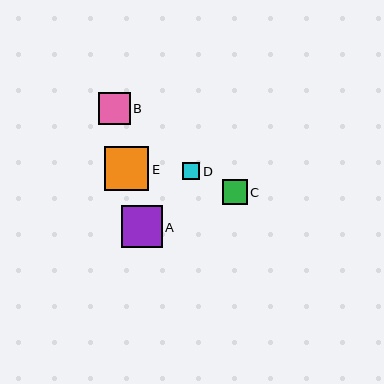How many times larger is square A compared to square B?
Square A is approximately 1.3 times the size of square B.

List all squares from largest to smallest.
From largest to smallest: E, A, B, C, D.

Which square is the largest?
Square E is the largest with a size of approximately 44 pixels.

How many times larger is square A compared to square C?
Square A is approximately 1.7 times the size of square C.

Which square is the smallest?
Square D is the smallest with a size of approximately 17 pixels.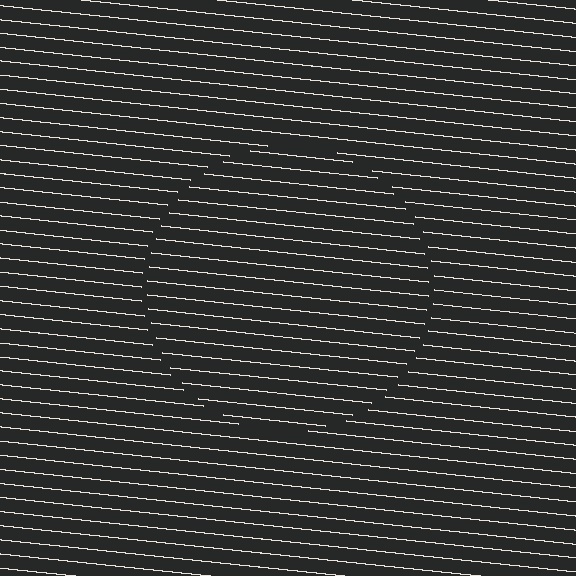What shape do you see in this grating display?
An illusory circle. The interior of the shape contains the same grating, shifted by half a period — the contour is defined by the phase discontinuity where line-ends from the inner and outer gratings abut.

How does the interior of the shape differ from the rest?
The interior of the shape contains the same grating, shifted by half a period — the contour is defined by the phase discontinuity where line-ends from the inner and outer gratings abut.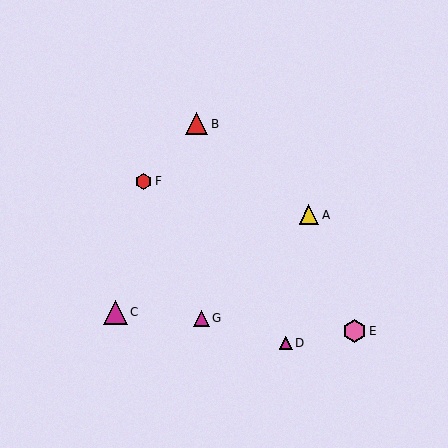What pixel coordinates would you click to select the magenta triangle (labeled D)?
Click at (286, 343) to select the magenta triangle D.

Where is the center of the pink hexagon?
The center of the pink hexagon is at (354, 331).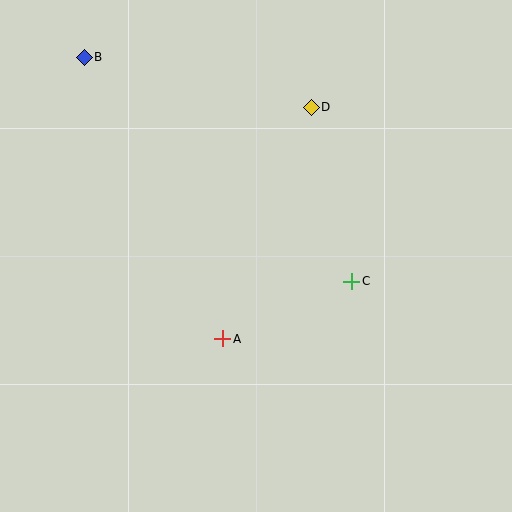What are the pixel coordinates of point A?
Point A is at (223, 339).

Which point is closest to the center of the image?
Point A at (223, 339) is closest to the center.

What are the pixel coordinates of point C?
Point C is at (352, 281).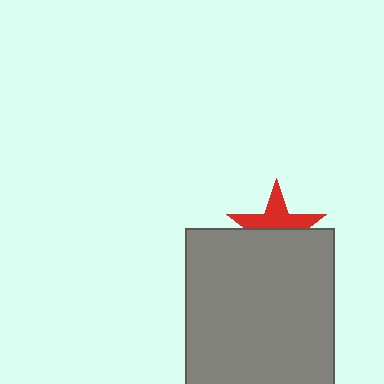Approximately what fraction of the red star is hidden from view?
Roughly 52% of the red star is hidden behind the gray rectangle.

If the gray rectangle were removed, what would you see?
You would see the complete red star.